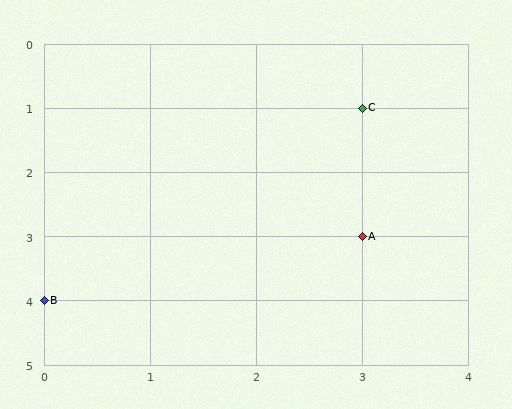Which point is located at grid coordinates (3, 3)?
Point A is at (3, 3).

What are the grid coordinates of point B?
Point B is at grid coordinates (0, 4).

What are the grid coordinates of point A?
Point A is at grid coordinates (3, 3).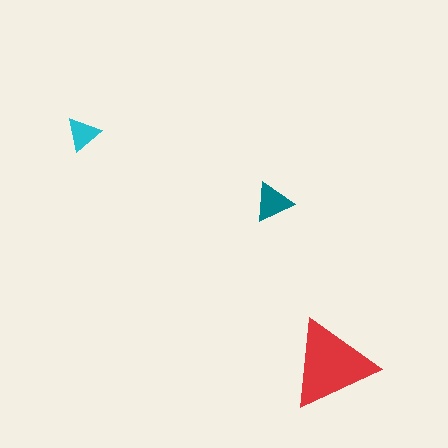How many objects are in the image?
There are 3 objects in the image.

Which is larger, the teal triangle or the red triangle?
The red one.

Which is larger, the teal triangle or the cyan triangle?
The teal one.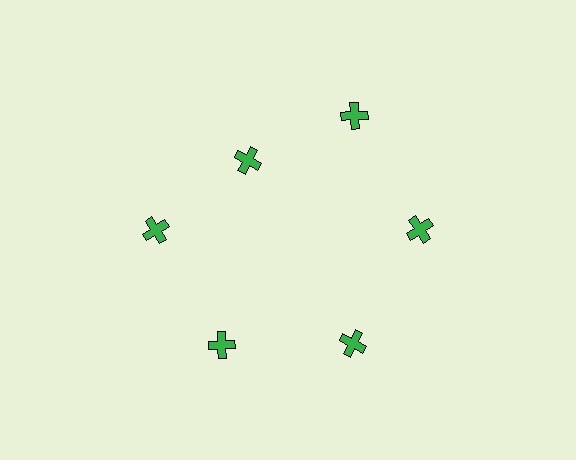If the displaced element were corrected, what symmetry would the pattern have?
It would have 6-fold rotational symmetry — the pattern would map onto itself every 60 degrees.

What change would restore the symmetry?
The symmetry would be restored by moving it outward, back onto the ring so that all 6 crosses sit at equal angles and equal distance from the center.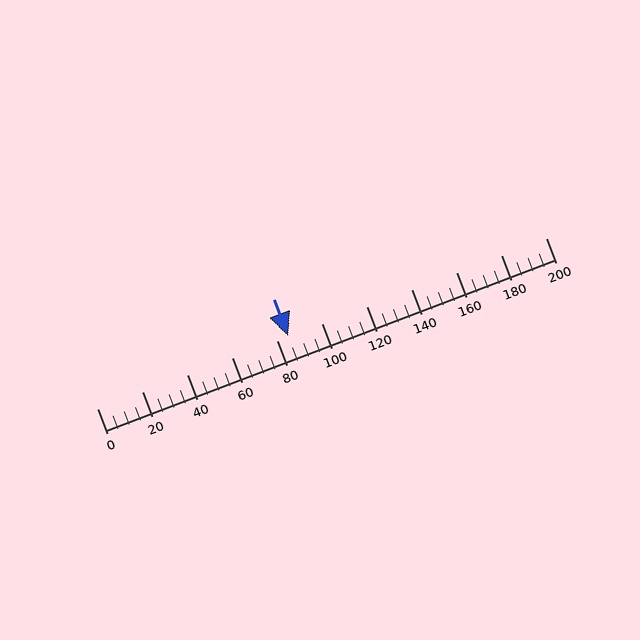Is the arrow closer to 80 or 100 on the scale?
The arrow is closer to 80.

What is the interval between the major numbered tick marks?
The major tick marks are spaced 20 units apart.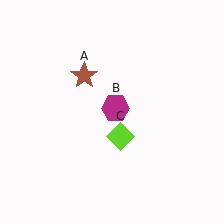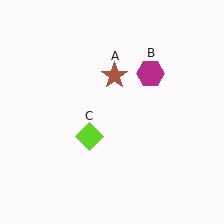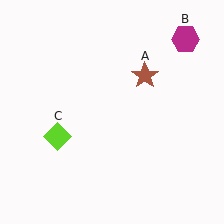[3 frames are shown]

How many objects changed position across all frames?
3 objects changed position: brown star (object A), magenta hexagon (object B), lime diamond (object C).